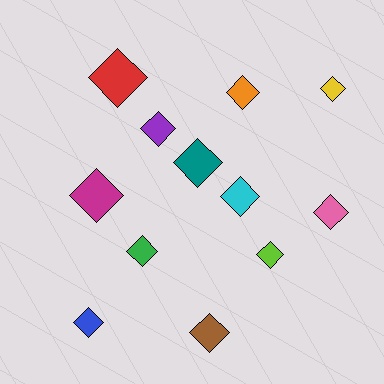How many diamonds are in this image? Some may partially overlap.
There are 12 diamonds.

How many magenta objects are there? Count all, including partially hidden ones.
There is 1 magenta object.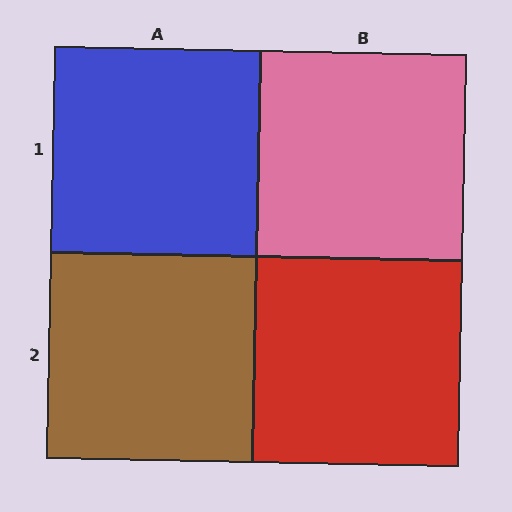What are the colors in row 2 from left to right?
Brown, red.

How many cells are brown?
1 cell is brown.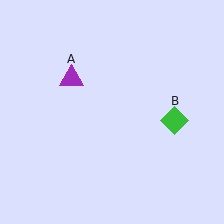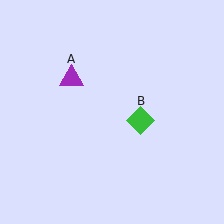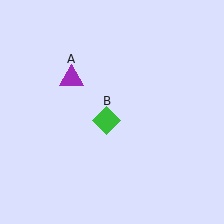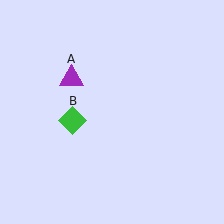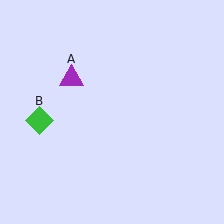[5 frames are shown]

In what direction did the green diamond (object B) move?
The green diamond (object B) moved left.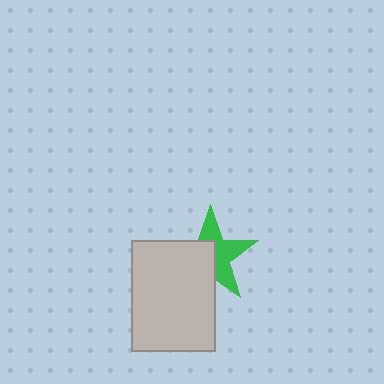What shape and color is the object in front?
The object in front is a light gray rectangle.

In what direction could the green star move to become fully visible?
The green star could move toward the upper-right. That would shift it out from behind the light gray rectangle entirely.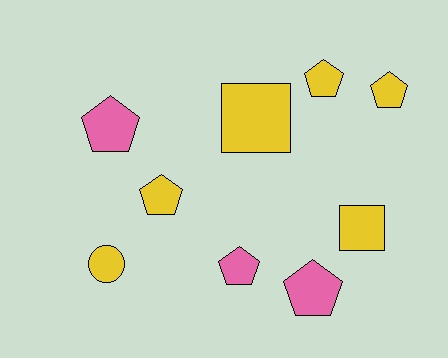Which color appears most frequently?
Yellow, with 6 objects.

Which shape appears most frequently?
Pentagon, with 6 objects.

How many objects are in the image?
There are 9 objects.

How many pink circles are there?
There are no pink circles.